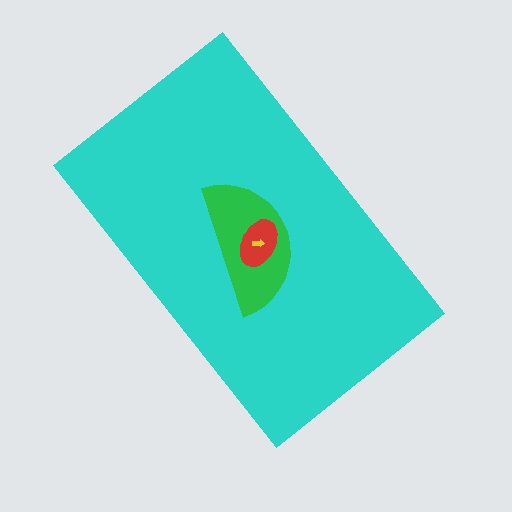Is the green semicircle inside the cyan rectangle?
Yes.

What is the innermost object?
The yellow arrow.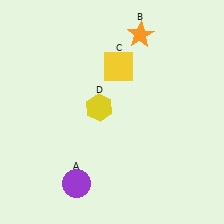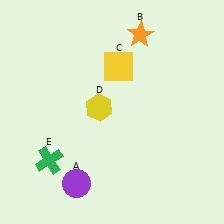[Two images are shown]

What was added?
A green cross (E) was added in Image 2.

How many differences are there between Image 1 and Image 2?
There is 1 difference between the two images.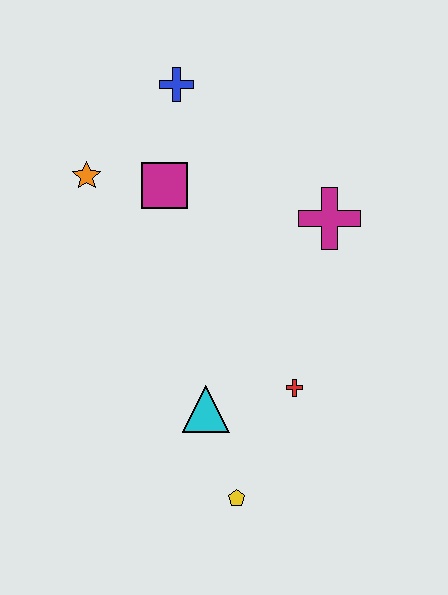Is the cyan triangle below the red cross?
Yes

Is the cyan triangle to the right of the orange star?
Yes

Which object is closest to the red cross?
The cyan triangle is closest to the red cross.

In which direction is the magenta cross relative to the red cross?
The magenta cross is above the red cross.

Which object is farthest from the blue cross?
The yellow pentagon is farthest from the blue cross.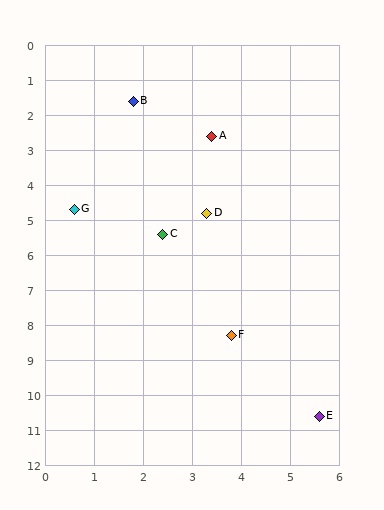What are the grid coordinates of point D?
Point D is at approximately (3.3, 4.8).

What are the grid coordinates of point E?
Point E is at approximately (5.6, 10.6).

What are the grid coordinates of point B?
Point B is at approximately (1.8, 1.6).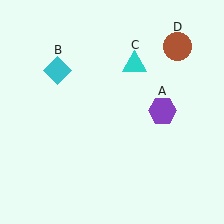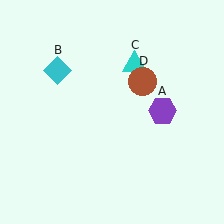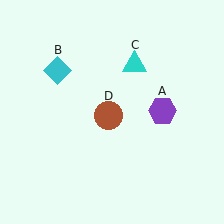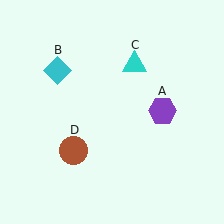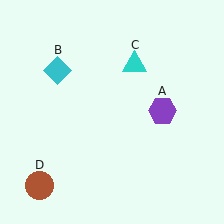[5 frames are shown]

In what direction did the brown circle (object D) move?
The brown circle (object D) moved down and to the left.